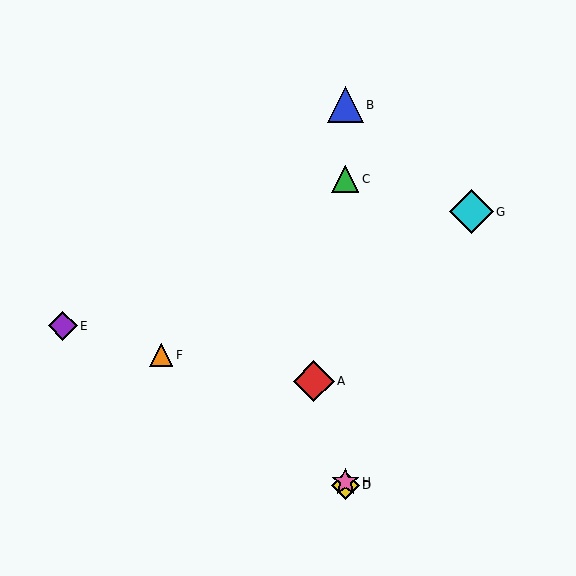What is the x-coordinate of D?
Object D is at x≈345.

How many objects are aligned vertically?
4 objects (B, C, D, H) are aligned vertically.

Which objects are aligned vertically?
Objects B, C, D, H are aligned vertically.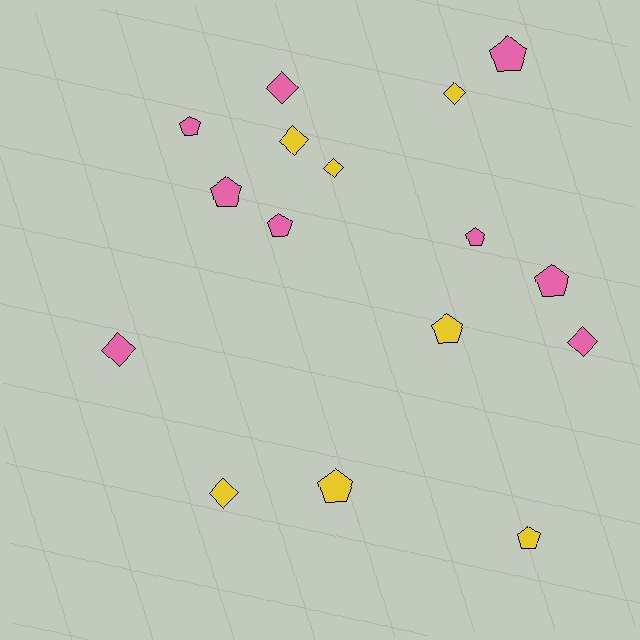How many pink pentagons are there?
There are 6 pink pentagons.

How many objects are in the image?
There are 16 objects.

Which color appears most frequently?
Pink, with 9 objects.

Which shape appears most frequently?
Pentagon, with 9 objects.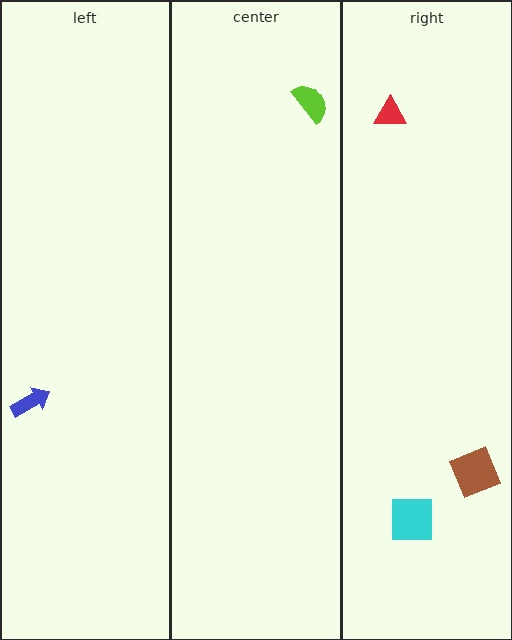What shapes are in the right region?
The cyan square, the red triangle, the brown diamond.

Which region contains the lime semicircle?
The center region.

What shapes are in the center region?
The lime semicircle.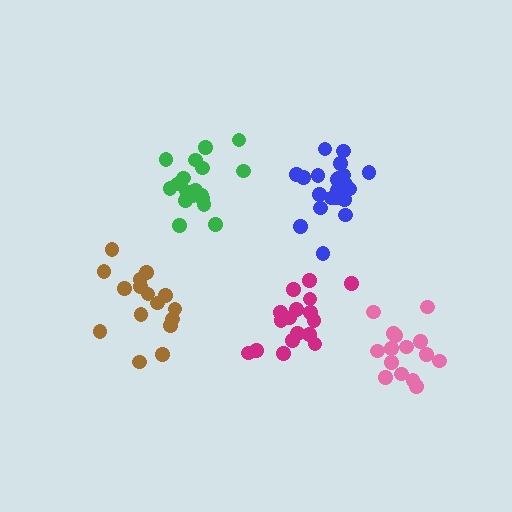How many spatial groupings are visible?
There are 5 spatial groupings.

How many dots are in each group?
Group 1: 17 dots, Group 2: 21 dots, Group 3: 19 dots, Group 4: 15 dots, Group 5: 16 dots (88 total).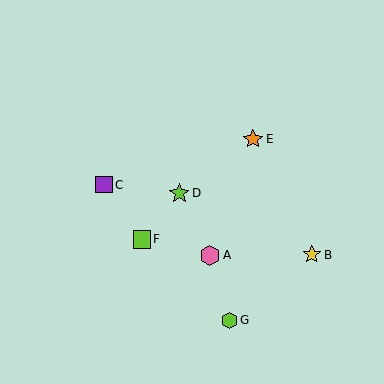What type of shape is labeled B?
Shape B is a yellow star.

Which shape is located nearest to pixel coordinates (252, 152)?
The orange star (labeled E) at (253, 139) is nearest to that location.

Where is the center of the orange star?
The center of the orange star is at (253, 139).